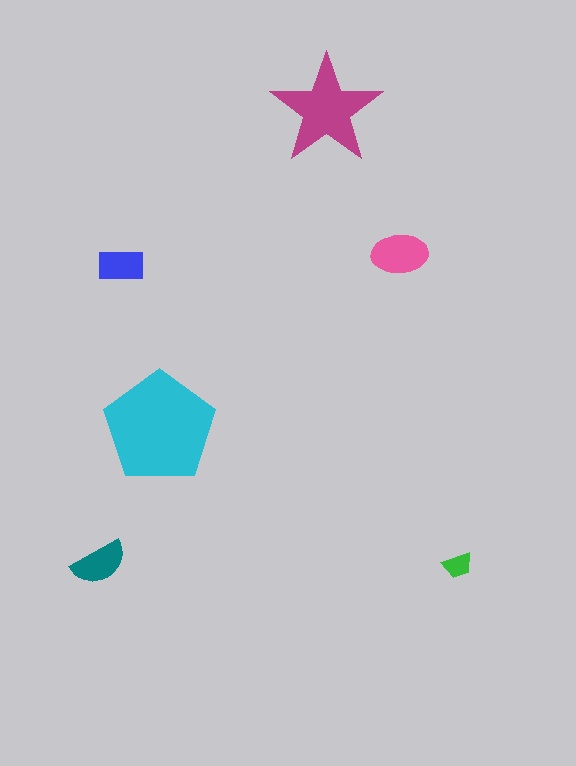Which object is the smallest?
The green trapezoid.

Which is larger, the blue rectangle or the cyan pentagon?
The cyan pentagon.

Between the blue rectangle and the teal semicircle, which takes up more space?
The teal semicircle.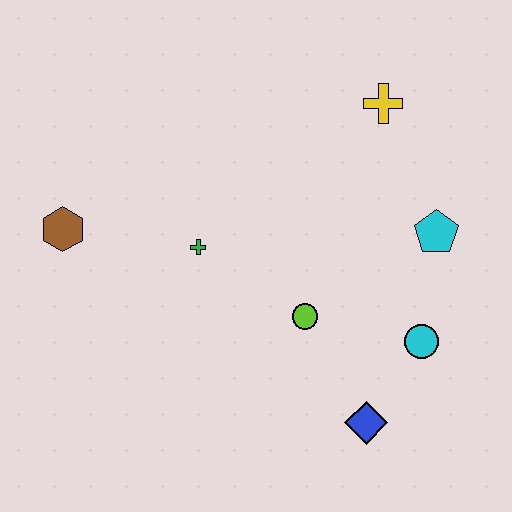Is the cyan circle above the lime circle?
No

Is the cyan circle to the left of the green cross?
No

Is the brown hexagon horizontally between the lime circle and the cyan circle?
No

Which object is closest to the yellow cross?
The cyan pentagon is closest to the yellow cross.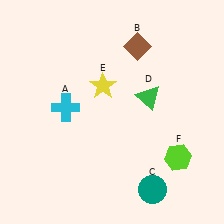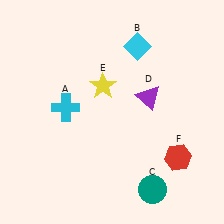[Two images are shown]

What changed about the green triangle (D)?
In Image 1, D is green. In Image 2, it changed to purple.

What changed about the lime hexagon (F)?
In Image 1, F is lime. In Image 2, it changed to red.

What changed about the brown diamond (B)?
In Image 1, B is brown. In Image 2, it changed to cyan.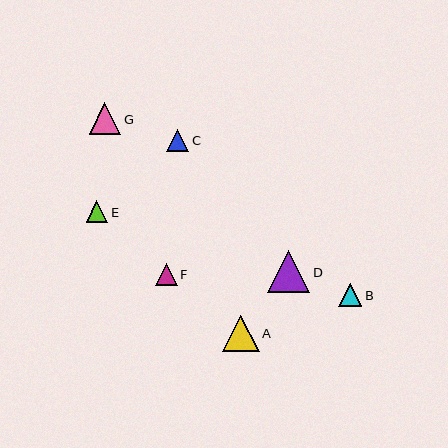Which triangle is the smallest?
Triangle E is the smallest with a size of approximately 22 pixels.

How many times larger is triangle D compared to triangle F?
Triangle D is approximately 1.9 times the size of triangle F.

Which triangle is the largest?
Triangle D is the largest with a size of approximately 42 pixels.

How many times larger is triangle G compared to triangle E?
Triangle G is approximately 1.5 times the size of triangle E.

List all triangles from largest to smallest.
From largest to smallest: D, A, G, B, F, C, E.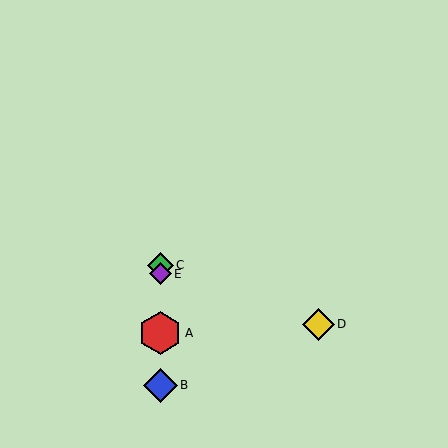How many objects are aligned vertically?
4 objects (A, B, C, E) are aligned vertically.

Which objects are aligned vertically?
Objects A, B, C, E are aligned vertically.